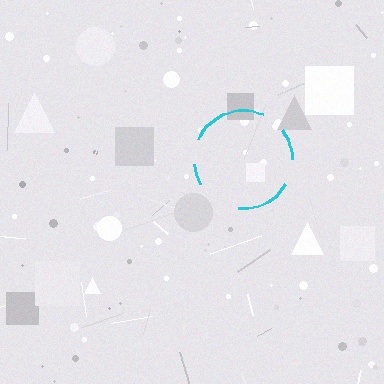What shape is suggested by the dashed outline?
The dashed outline suggests a circle.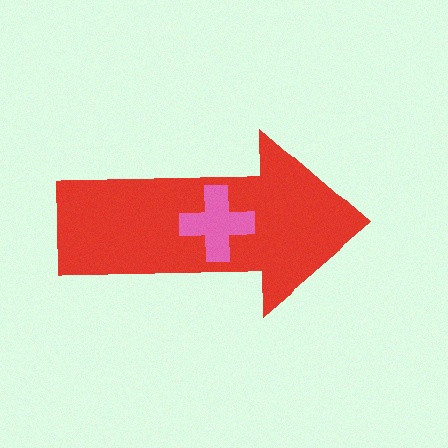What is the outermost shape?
The red arrow.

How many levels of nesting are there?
2.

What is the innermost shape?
The pink cross.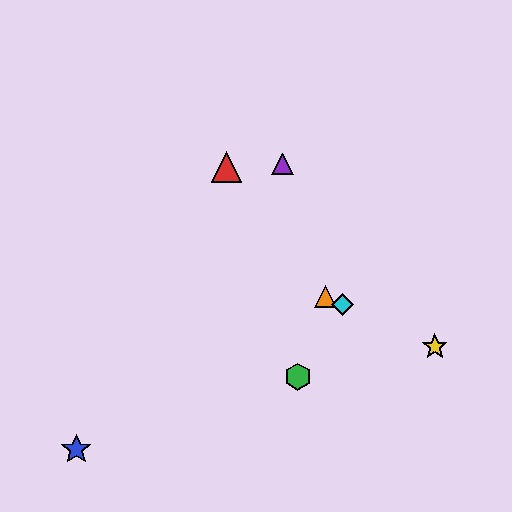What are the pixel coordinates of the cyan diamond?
The cyan diamond is at (342, 304).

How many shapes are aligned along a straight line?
3 shapes (the yellow star, the orange triangle, the cyan diamond) are aligned along a straight line.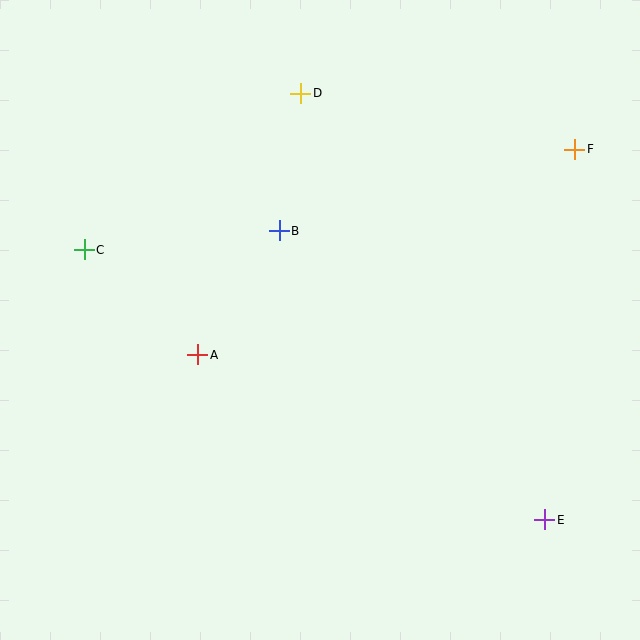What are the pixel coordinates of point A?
Point A is at (198, 355).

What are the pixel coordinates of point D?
Point D is at (301, 93).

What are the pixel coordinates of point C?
Point C is at (84, 250).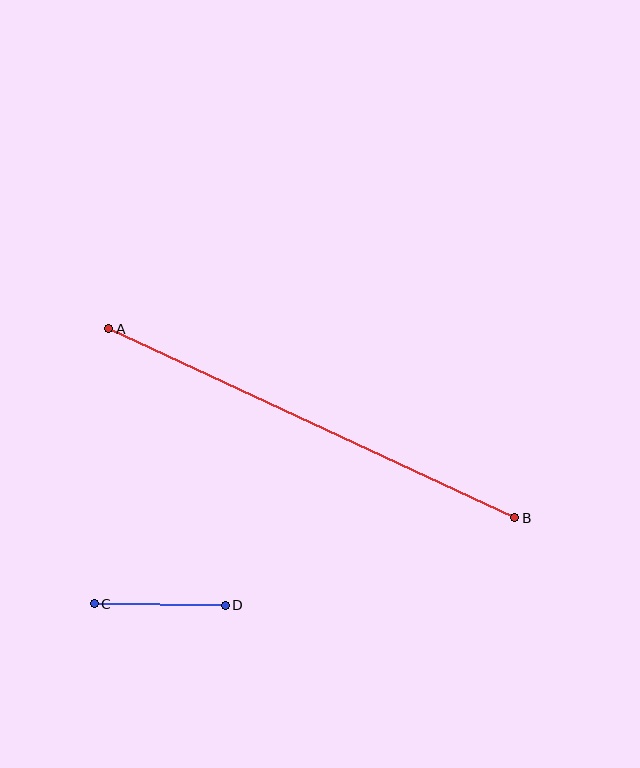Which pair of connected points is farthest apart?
Points A and B are farthest apart.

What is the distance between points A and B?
The distance is approximately 448 pixels.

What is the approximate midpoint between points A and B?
The midpoint is at approximately (312, 423) pixels.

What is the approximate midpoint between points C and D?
The midpoint is at approximately (160, 605) pixels.